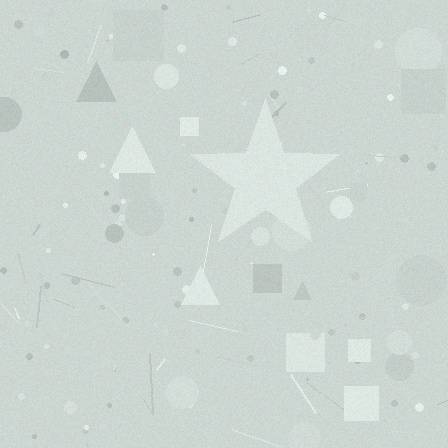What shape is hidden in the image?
A star is hidden in the image.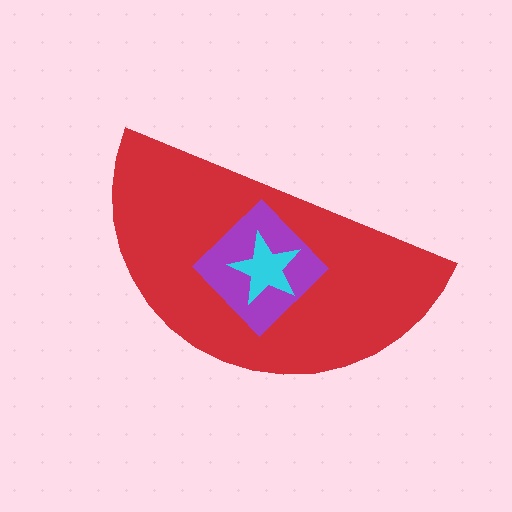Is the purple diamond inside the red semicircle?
Yes.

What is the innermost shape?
The cyan star.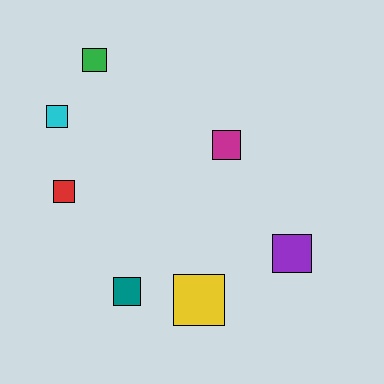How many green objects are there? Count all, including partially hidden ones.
There is 1 green object.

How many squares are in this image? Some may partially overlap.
There are 7 squares.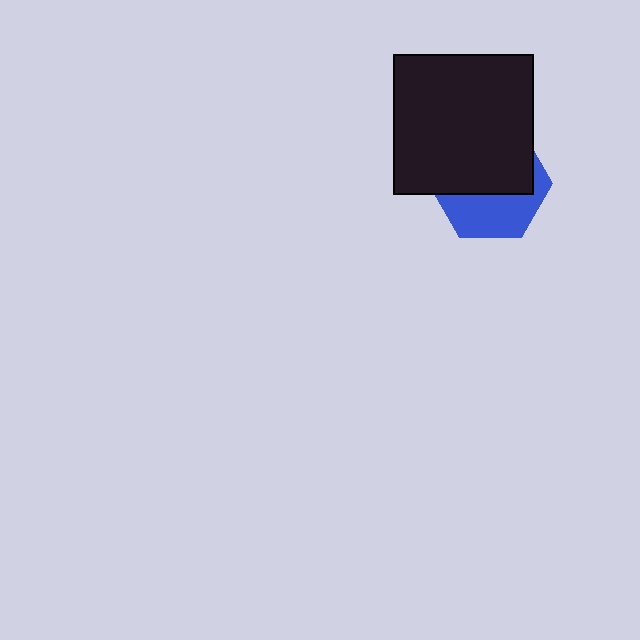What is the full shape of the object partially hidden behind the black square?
The partially hidden object is a blue hexagon.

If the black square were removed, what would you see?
You would see the complete blue hexagon.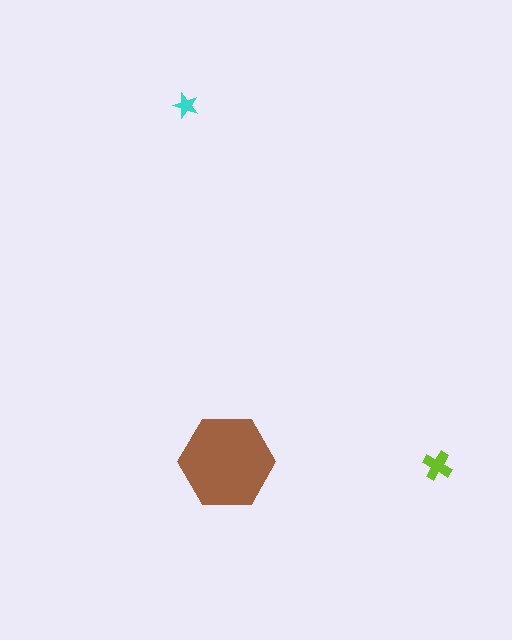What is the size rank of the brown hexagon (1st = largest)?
1st.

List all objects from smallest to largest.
The cyan star, the lime cross, the brown hexagon.